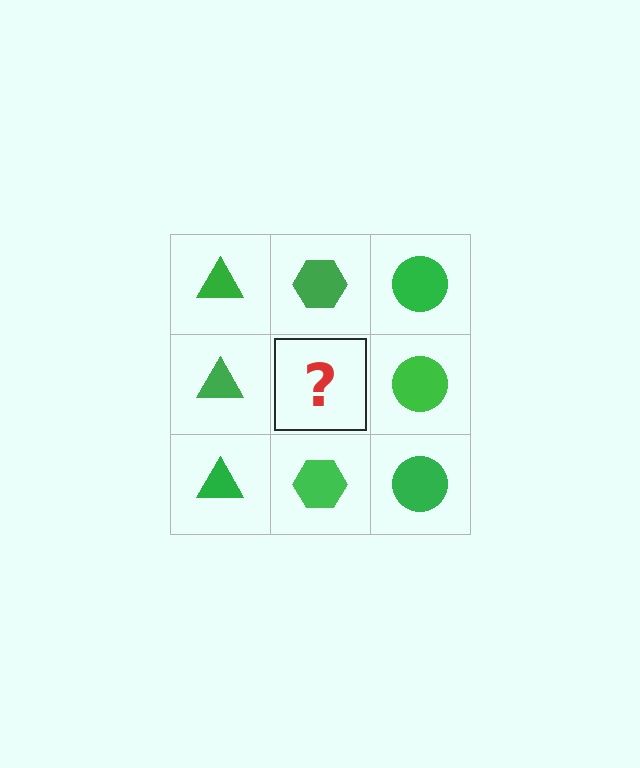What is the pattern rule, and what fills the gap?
The rule is that each column has a consistent shape. The gap should be filled with a green hexagon.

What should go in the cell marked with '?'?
The missing cell should contain a green hexagon.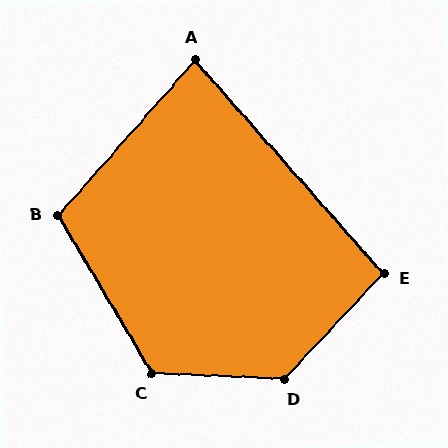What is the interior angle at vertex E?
Approximately 96 degrees (obtuse).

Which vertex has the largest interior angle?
D, at approximately 131 degrees.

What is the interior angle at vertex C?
Approximately 123 degrees (obtuse).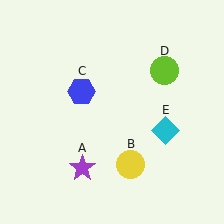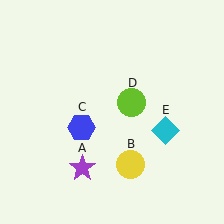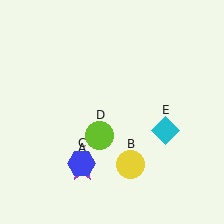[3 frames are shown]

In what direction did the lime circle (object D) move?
The lime circle (object D) moved down and to the left.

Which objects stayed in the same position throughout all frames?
Purple star (object A) and yellow circle (object B) and cyan diamond (object E) remained stationary.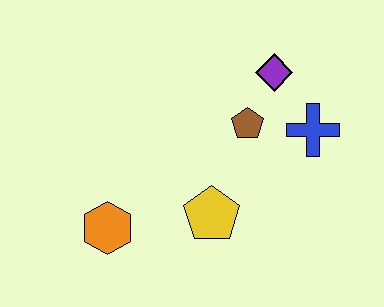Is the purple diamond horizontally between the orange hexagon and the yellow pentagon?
No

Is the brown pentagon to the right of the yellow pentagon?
Yes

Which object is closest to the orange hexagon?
The yellow pentagon is closest to the orange hexagon.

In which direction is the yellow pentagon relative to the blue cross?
The yellow pentagon is to the left of the blue cross.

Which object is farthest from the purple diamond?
The orange hexagon is farthest from the purple diamond.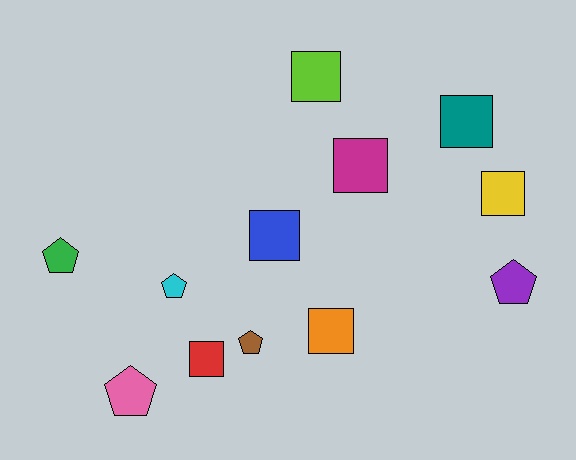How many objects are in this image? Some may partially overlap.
There are 12 objects.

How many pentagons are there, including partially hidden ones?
There are 5 pentagons.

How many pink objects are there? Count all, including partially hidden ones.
There is 1 pink object.